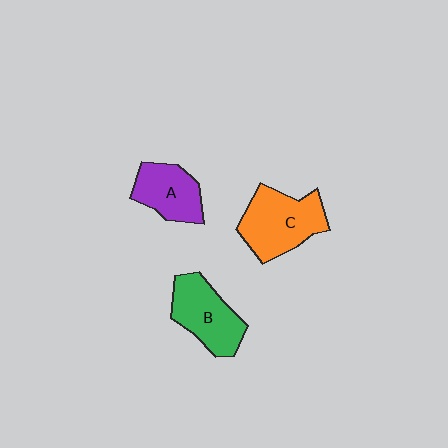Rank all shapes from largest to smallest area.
From largest to smallest: C (orange), B (green), A (purple).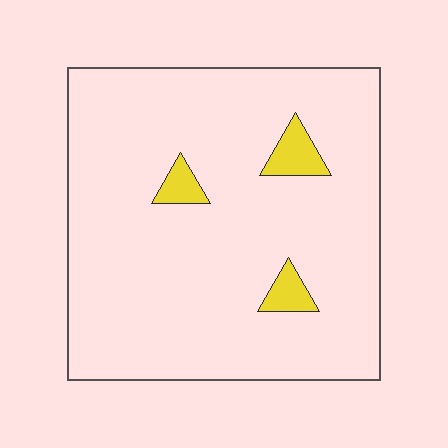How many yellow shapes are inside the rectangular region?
3.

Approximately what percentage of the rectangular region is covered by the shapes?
Approximately 5%.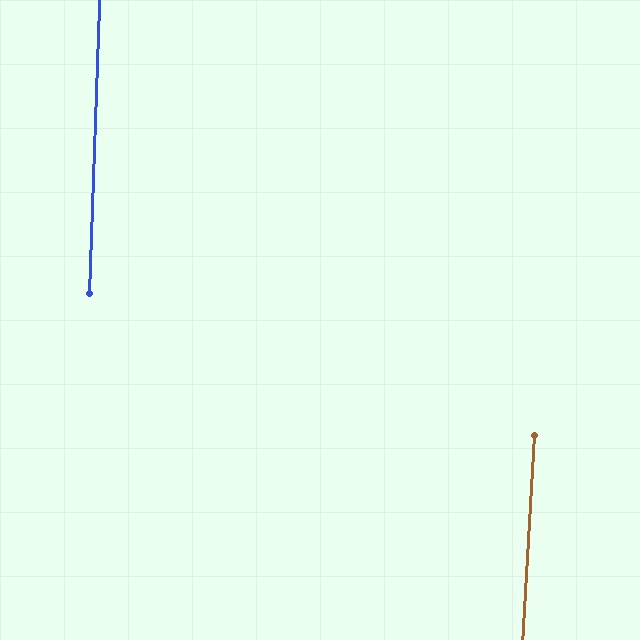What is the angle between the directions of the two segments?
Approximately 1 degree.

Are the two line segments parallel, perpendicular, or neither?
Parallel — their directions differ by only 1.3°.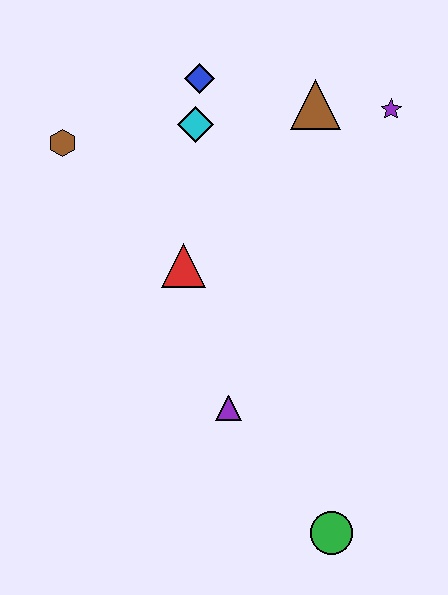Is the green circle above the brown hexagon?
No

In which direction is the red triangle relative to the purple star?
The red triangle is to the left of the purple star.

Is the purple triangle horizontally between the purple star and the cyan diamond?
Yes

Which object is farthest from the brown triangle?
The green circle is farthest from the brown triangle.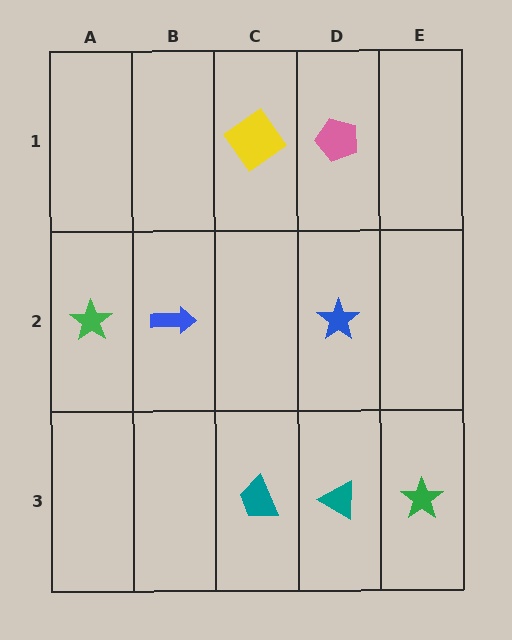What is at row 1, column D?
A pink pentagon.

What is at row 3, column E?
A green star.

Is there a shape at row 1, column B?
No, that cell is empty.